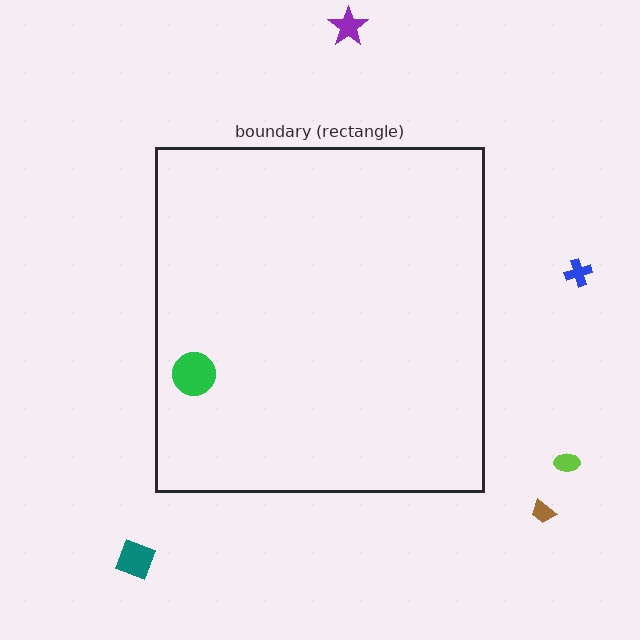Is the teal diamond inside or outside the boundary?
Outside.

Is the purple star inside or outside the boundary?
Outside.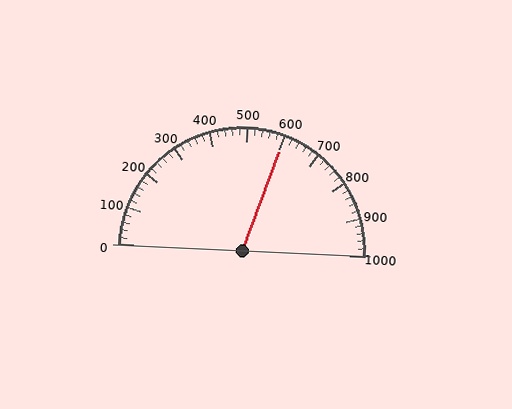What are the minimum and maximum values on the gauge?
The gauge ranges from 0 to 1000.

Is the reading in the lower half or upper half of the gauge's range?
The reading is in the upper half of the range (0 to 1000).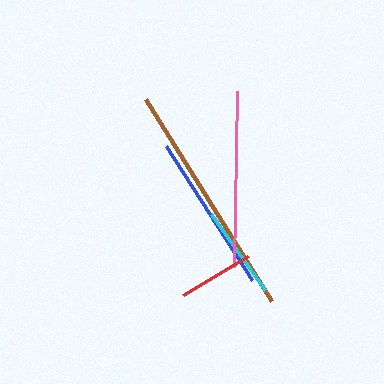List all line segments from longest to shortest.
From longest to shortest: brown, pink, blue, cyan, red.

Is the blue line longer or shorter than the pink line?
The pink line is longer than the blue line.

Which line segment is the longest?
The brown line is the longest at approximately 238 pixels.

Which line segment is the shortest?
The red line is the shortest at approximately 76 pixels.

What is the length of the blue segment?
The blue segment is approximately 159 pixels long.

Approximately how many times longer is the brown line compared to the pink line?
The brown line is approximately 1.4 times the length of the pink line.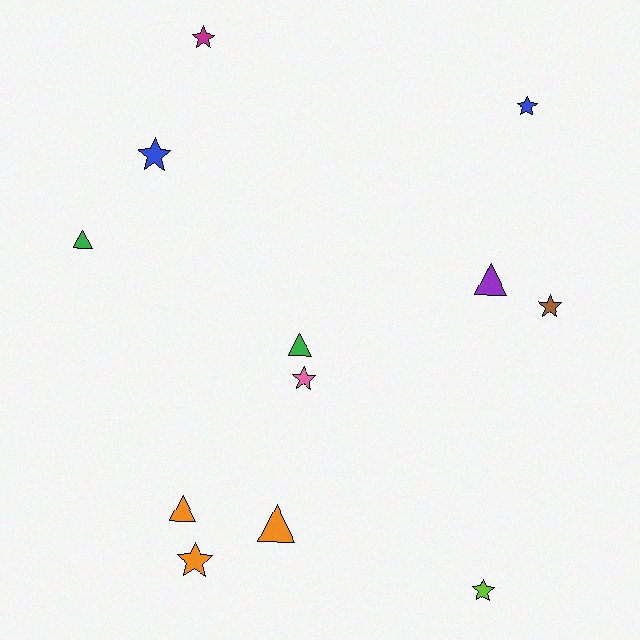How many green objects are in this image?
There are 2 green objects.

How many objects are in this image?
There are 12 objects.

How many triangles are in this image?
There are 5 triangles.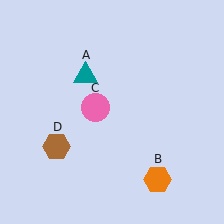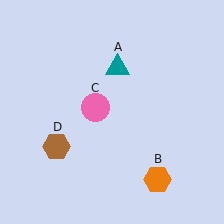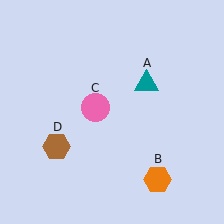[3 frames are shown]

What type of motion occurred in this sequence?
The teal triangle (object A) rotated clockwise around the center of the scene.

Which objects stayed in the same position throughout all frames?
Orange hexagon (object B) and pink circle (object C) and brown hexagon (object D) remained stationary.